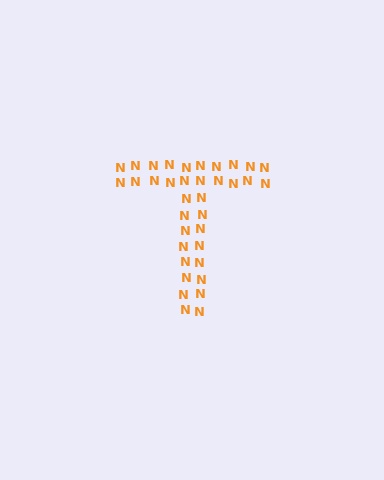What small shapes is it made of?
It is made of small letter N's.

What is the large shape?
The large shape is the letter T.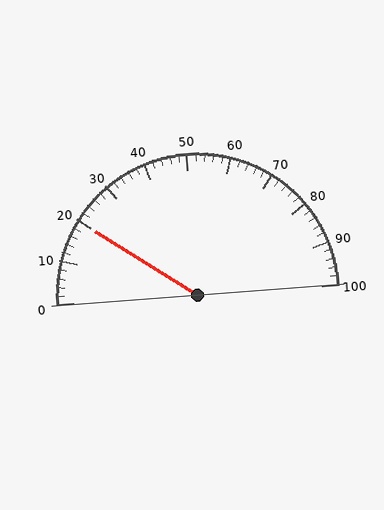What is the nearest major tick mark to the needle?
The nearest major tick mark is 20.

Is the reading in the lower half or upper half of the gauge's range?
The reading is in the lower half of the range (0 to 100).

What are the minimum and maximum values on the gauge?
The gauge ranges from 0 to 100.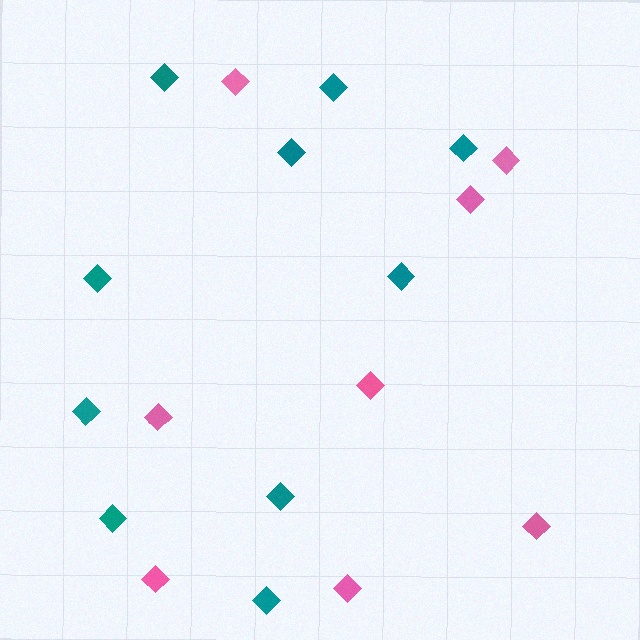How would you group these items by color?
There are 2 groups: one group of pink diamonds (8) and one group of teal diamonds (10).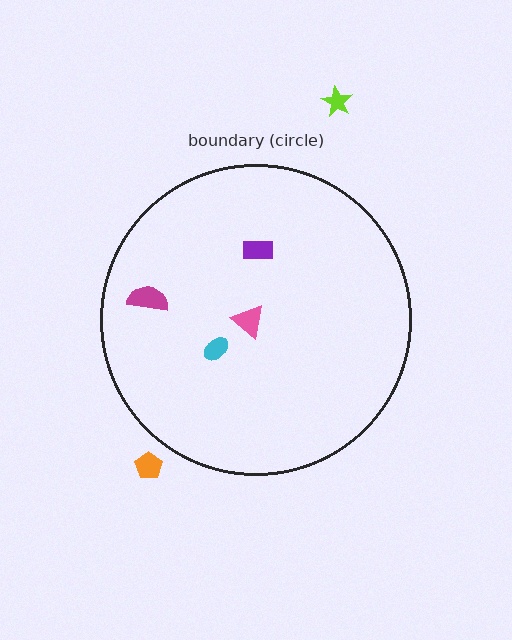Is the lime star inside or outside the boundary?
Outside.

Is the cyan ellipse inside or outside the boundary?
Inside.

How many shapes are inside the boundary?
4 inside, 2 outside.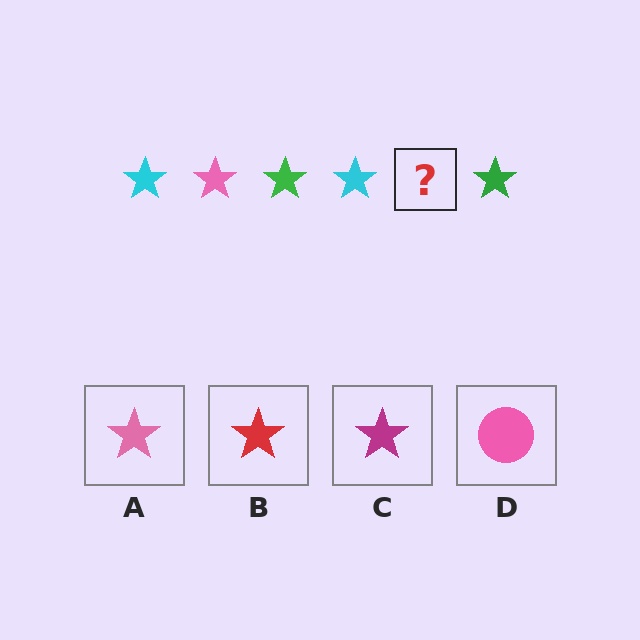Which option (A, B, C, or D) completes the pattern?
A.